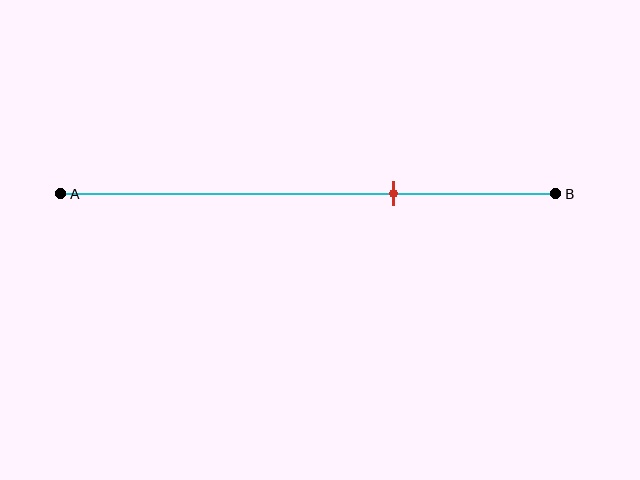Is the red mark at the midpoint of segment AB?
No, the mark is at about 65% from A, not at the 50% midpoint.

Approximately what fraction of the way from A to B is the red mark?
The red mark is approximately 65% of the way from A to B.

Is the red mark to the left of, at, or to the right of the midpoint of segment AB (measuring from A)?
The red mark is to the right of the midpoint of segment AB.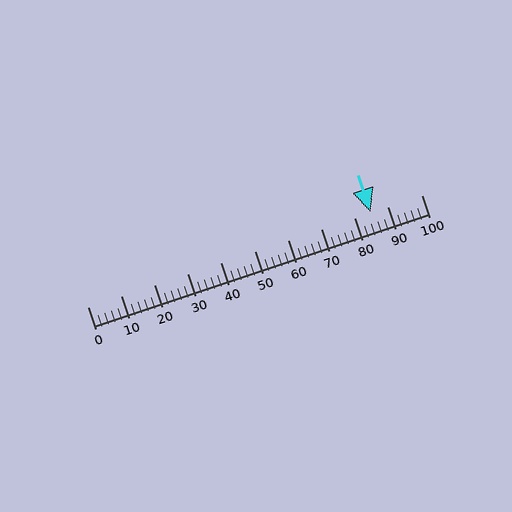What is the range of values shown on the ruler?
The ruler shows values from 0 to 100.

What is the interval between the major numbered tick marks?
The major tick marks are spaced 10 units apart.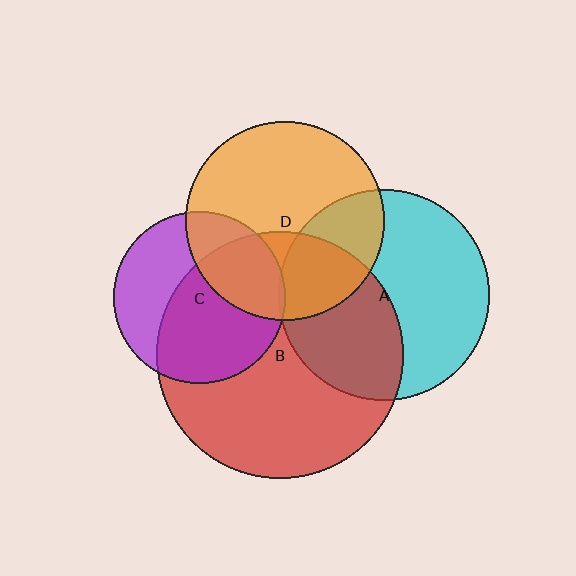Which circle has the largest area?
Circle B (red).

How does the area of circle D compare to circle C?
Approximately 1.3 times.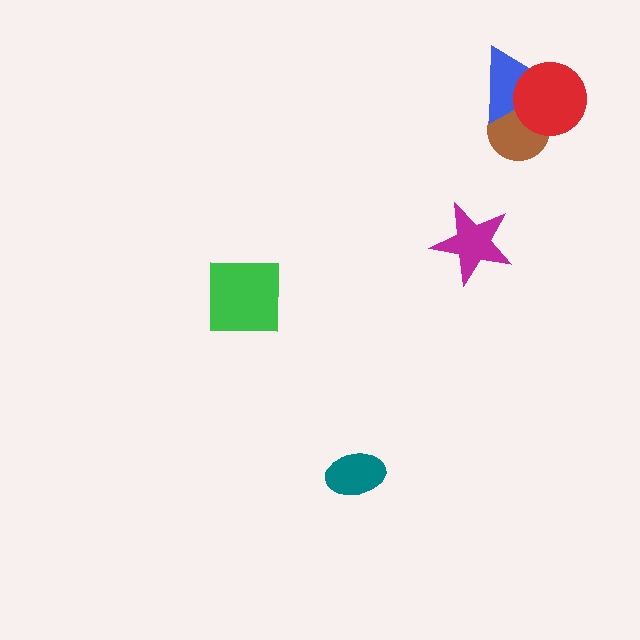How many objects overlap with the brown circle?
2 objects overlap with the brown circle.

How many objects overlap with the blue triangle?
2 objects overlap with the blue triangle.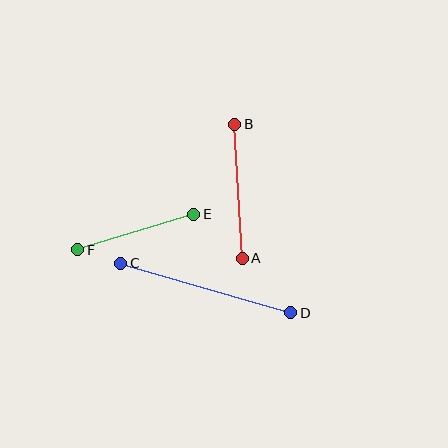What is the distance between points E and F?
The distance is approximately 121 pixels.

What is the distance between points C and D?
The distance is approximately 177 pixels.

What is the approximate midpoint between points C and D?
The midpoint is at approximately (206, 288) pixels.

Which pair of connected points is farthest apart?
Points C and D are farthest apart.